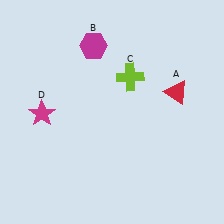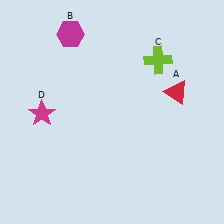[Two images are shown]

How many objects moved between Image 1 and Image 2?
2 objects moved between the two images.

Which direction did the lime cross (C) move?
The lime cross (C) moved right.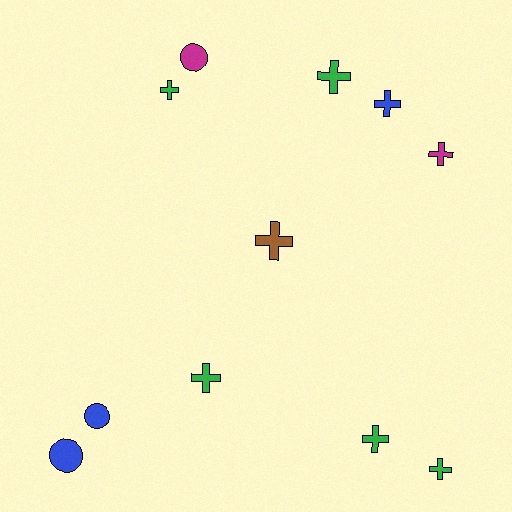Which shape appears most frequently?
Cross, with 8 objects.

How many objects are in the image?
There are 11 objects.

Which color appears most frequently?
Green, with 5 objects.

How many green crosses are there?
There are 5 green crosses.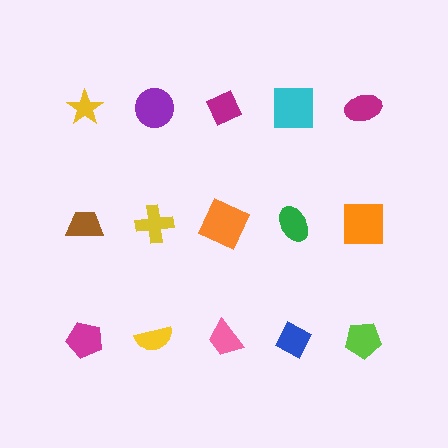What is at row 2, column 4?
A green ellipse.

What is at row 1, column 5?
A magenta ellipse.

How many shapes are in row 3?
5 shapes.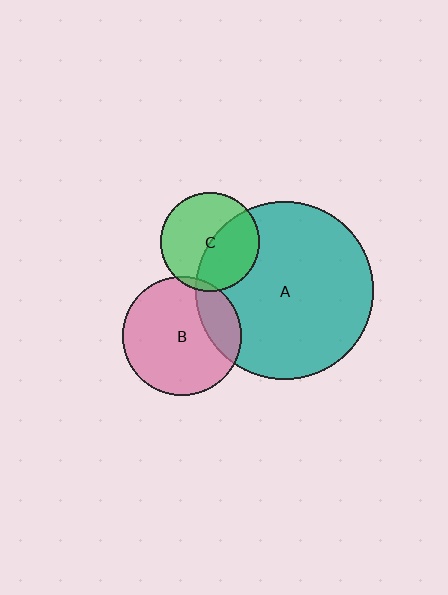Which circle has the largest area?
Circle A (teal).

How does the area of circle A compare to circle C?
Approximately 3.3 times.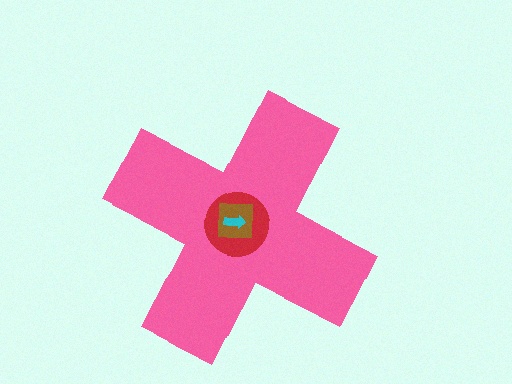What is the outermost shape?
The pink cross.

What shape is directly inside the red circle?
The brown square.